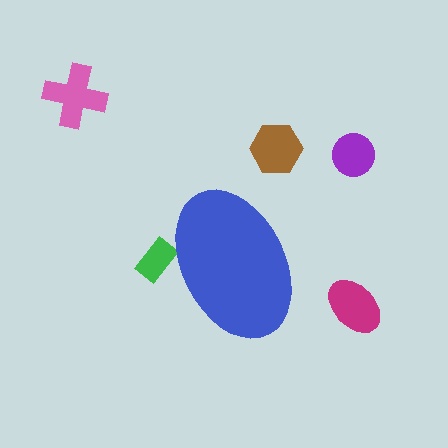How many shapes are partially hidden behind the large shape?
1 shape is partially hidden.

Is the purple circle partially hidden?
No, the purple circle is fully visible.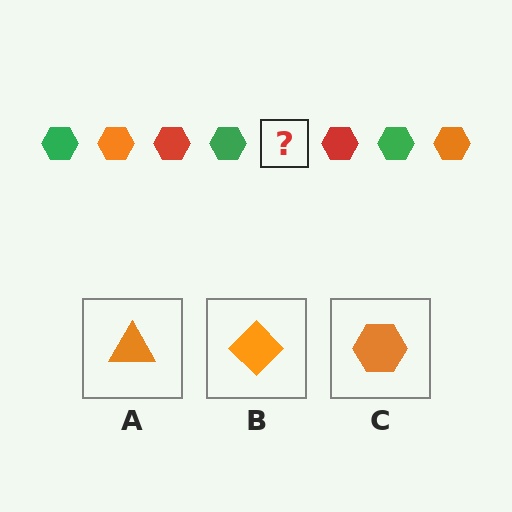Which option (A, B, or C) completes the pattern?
C.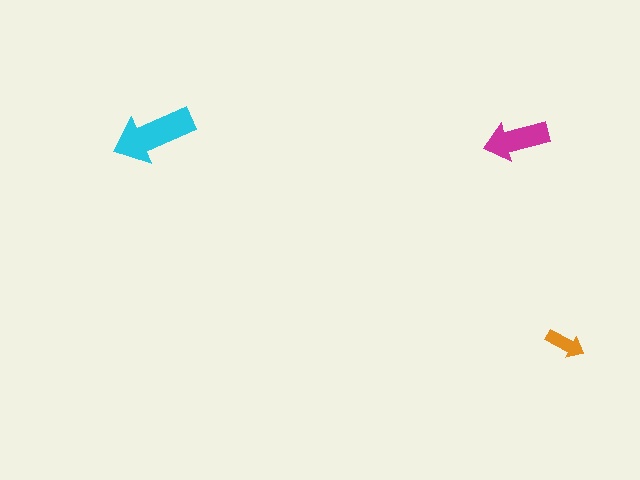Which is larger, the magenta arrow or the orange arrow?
The magenta one.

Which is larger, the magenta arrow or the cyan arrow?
The cyan one.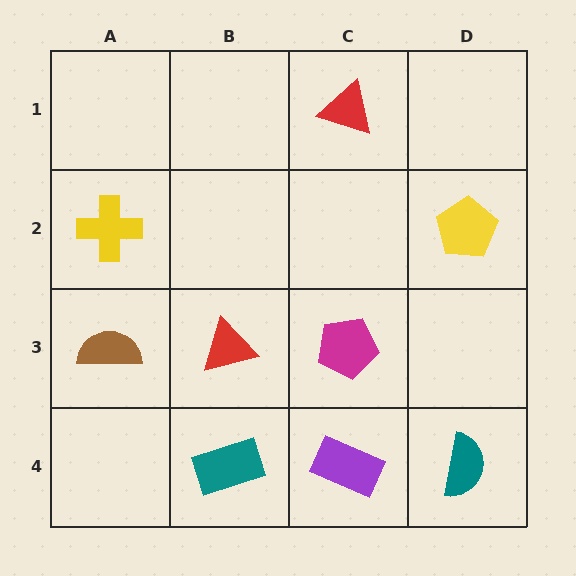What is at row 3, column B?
A red triangle.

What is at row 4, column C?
A purple rectangle.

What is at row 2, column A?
A yellow cross.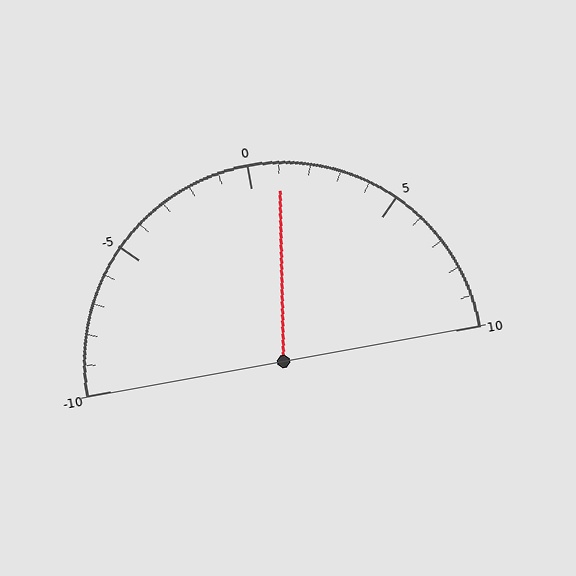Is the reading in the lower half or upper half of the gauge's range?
The reading is in the upper half of the range (-10 to 10).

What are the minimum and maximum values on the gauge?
The gauge ranges from -10 to 10.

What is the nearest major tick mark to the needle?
The nearest major tick mark is 0.